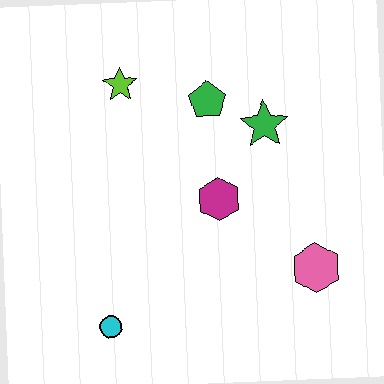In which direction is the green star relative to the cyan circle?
The green star is above the cyan circle.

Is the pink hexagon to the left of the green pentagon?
No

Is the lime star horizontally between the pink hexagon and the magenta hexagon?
No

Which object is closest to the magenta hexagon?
The green star is closest to the magenta hexagon.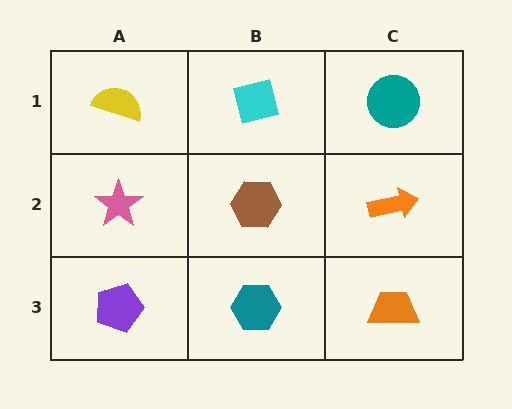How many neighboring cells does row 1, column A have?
2.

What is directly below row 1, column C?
An orange arrow.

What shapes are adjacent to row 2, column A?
A yellow semicircle (row 1, column A), a purple pentagon (row 3, column A), a brown hexagon (row 2, column B).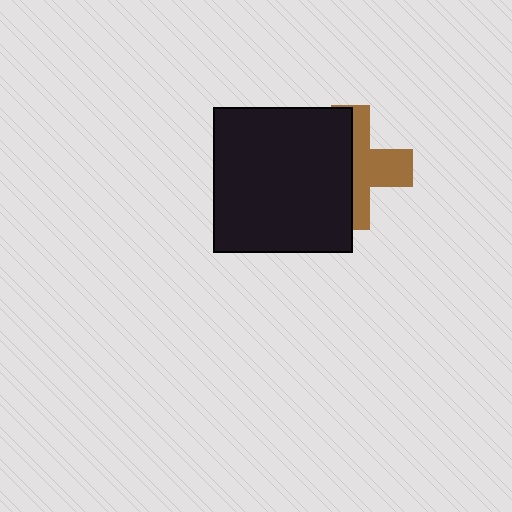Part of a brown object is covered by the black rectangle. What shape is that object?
It is a cross.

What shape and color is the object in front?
The object in front is a black rectangle.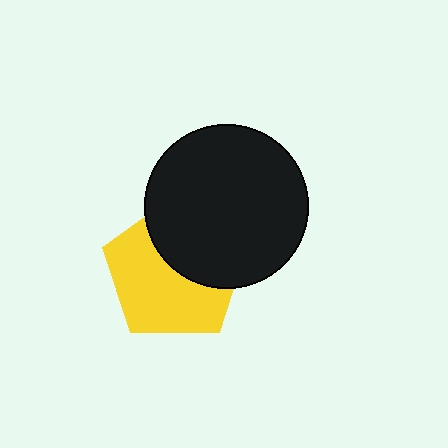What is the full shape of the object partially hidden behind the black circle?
The partially hidden object is a yellow pentagon.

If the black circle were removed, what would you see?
You would see the complete yellow pentagon.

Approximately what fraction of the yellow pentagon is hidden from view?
Roughly 41% of the yellow pentagon is hidden behind the black circle.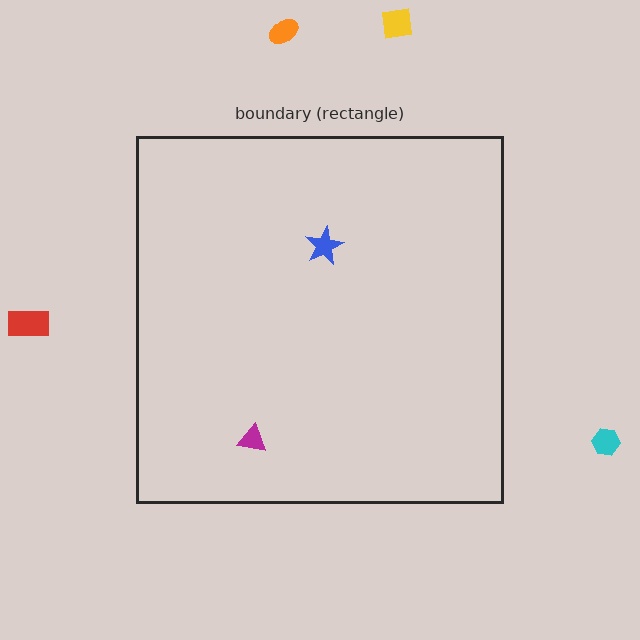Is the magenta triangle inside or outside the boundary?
Inside.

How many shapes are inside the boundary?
2 inside, 4 outside.